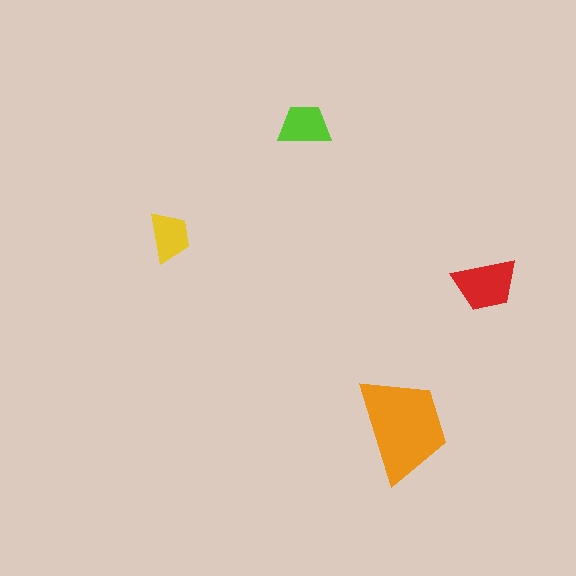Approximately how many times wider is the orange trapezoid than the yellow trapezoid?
About 2 times wider.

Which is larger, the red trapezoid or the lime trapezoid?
The red one.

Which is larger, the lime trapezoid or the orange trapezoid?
The orange one.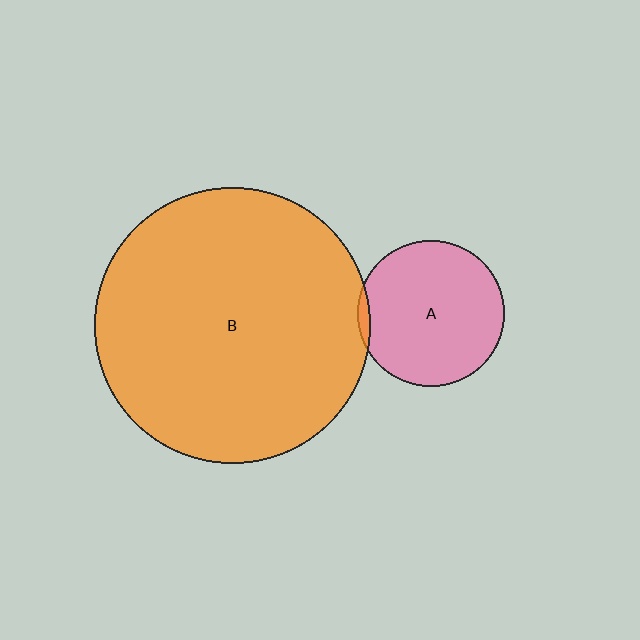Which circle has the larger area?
Circle B (orange).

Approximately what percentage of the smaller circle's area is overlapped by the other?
Approximately 5%.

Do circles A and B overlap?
Yes.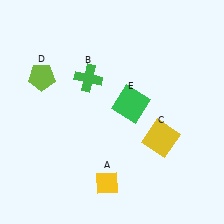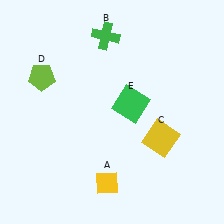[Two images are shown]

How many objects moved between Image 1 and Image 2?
1 object moved between the two images.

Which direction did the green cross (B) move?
The green cross (B) moved up.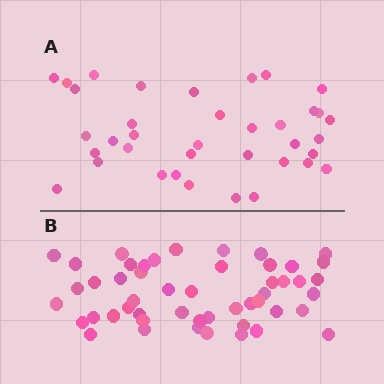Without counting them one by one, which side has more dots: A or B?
Region B (the bottom region) has more dots.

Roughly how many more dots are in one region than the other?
Region B has approximately 15 more dots than region A.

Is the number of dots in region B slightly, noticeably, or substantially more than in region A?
Region B has noticeably more, but not dramatically so. The ratio is roughly 1.4 to 1.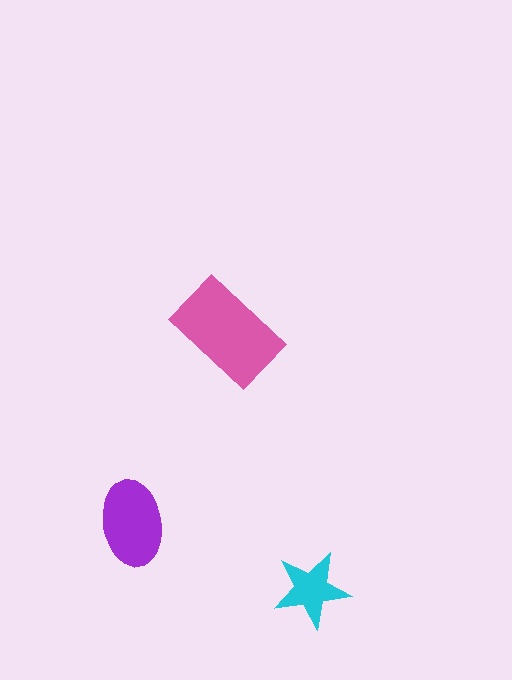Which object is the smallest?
The cyan star.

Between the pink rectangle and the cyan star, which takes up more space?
The pink rectangle.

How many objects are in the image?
There are 3 objects in the image.